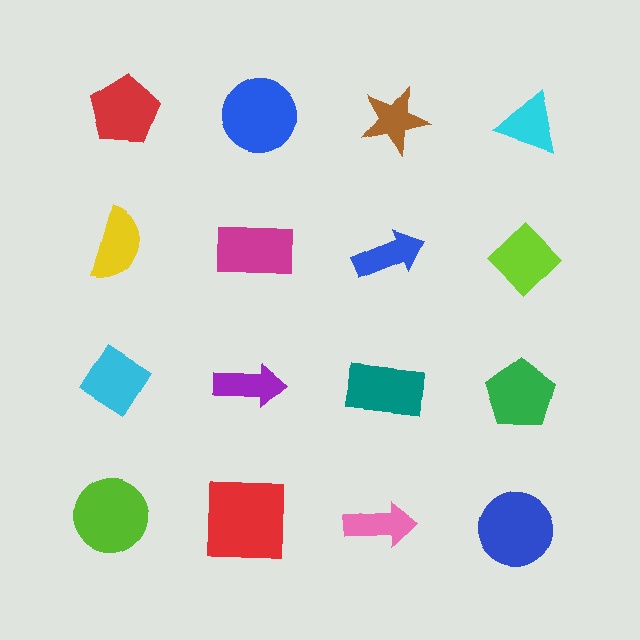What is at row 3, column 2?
A purple arrow.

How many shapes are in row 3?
4 shapes.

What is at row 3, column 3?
A teal rectangle.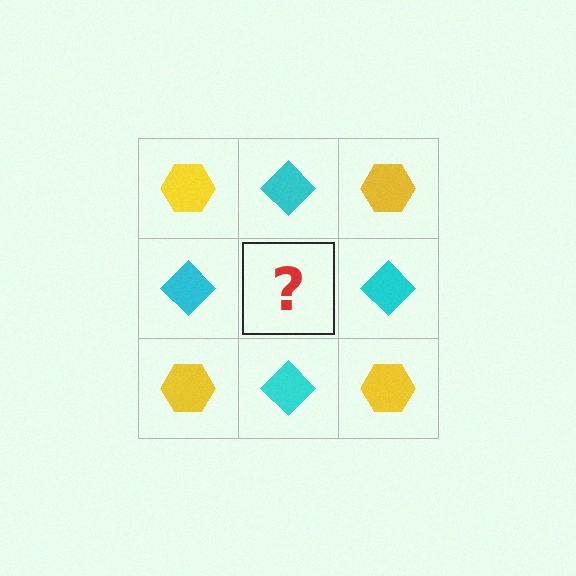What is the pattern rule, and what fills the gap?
The rule is that it alternates yellow hexagon and cyan diamond in a checkerboard pattern. The gap should be filled with a yellow hexagon.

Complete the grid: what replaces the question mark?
The question mark should be replaced with a yellow hexagon.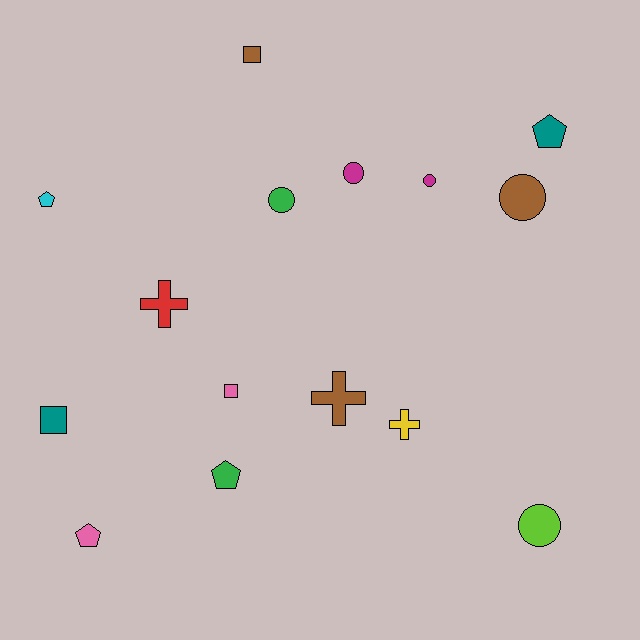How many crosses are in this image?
There are 3 crosses.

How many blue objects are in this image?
There are no blue objects.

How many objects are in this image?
There are 15 objects.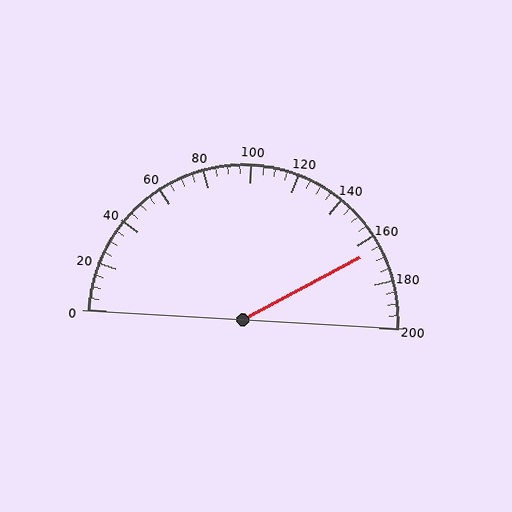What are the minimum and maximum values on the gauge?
The gauge ranges from 0 to 200.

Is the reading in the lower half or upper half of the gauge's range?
The reading is in the upper half of the range (0 to 200).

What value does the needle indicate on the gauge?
The needle indicates approximately 165.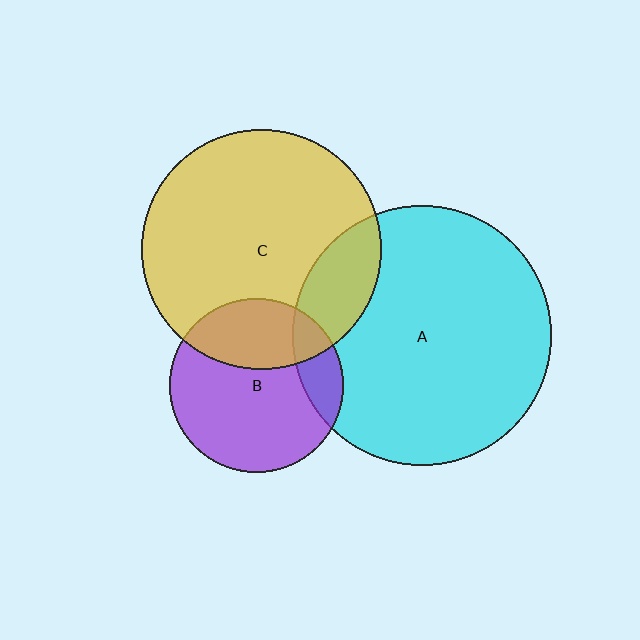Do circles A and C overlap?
Yes.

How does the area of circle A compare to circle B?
Approximately 2.2 times.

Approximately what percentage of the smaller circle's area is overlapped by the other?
Approximately 20%.